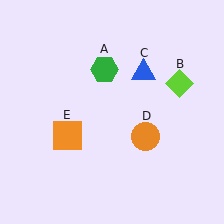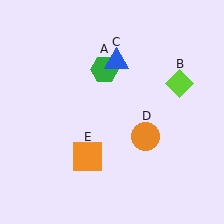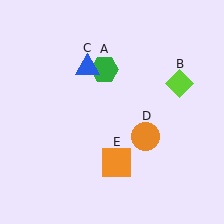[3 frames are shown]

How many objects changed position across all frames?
2 objects changed position: blue triangle (object C), orange square (object E).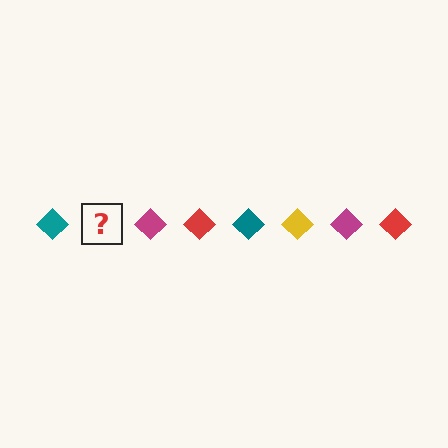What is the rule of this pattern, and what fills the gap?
The rule is that the pattern cycles through teal, yellow, magenta, red diamonds. The gap should be filled with a yellow diamond.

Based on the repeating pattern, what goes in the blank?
The blank should be a yellow diamond.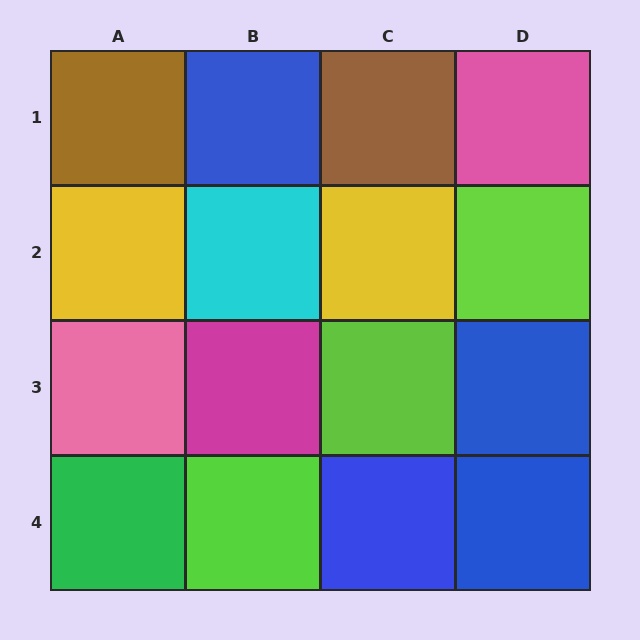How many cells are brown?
2 cells are brown.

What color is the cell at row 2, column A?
Yellow.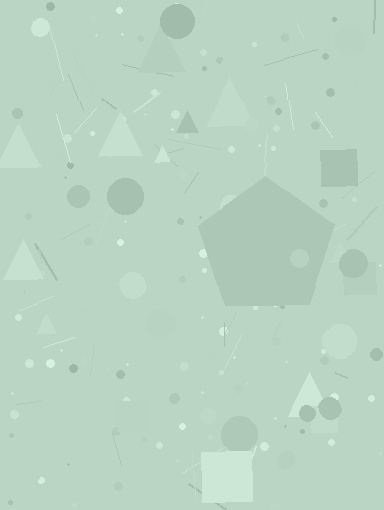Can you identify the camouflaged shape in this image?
The camouflaged shape is a pentagon.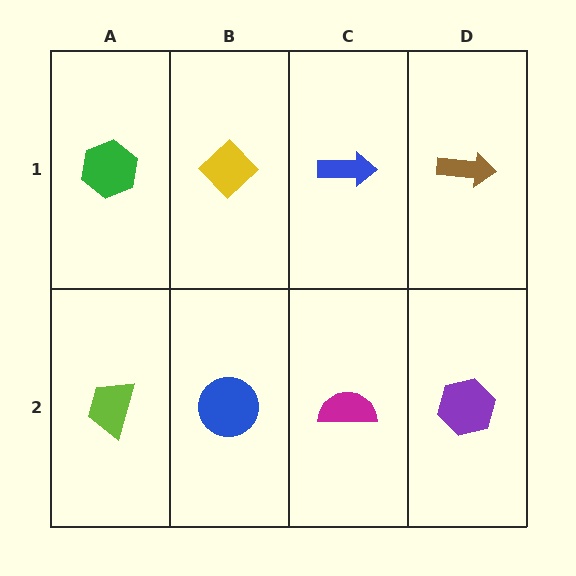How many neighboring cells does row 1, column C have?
3.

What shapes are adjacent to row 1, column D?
A purple hexagon (row 2, column D), a blue arrow (row 1, column C).